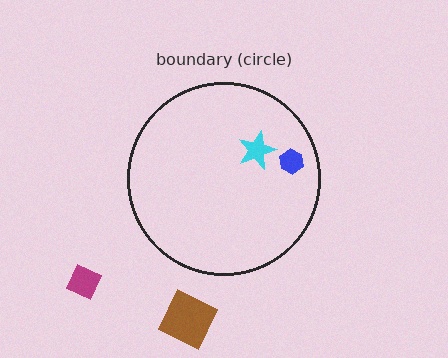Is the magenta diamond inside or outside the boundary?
Outside.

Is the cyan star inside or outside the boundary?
Inside.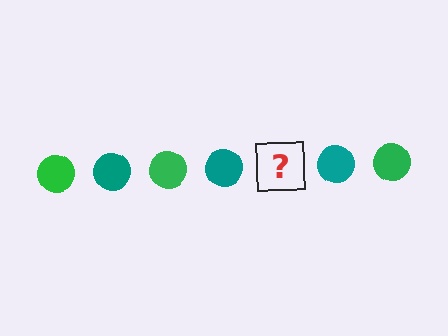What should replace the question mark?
The question mark should be replaced with a green circle.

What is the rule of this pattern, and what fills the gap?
The rule is that the pattern cycles through green, teal circles. The gap should be filled with a green circle.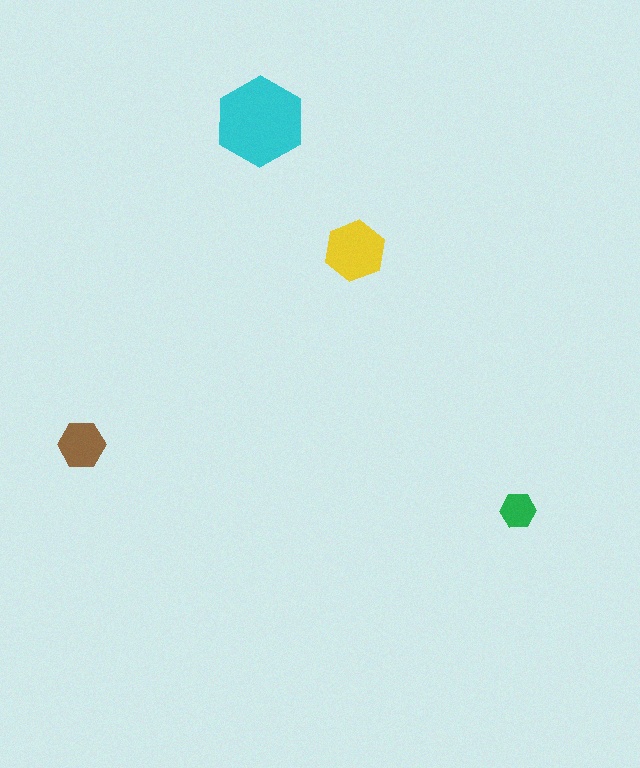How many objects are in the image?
There are 4 objects in the image.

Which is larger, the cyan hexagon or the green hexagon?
The cyan one.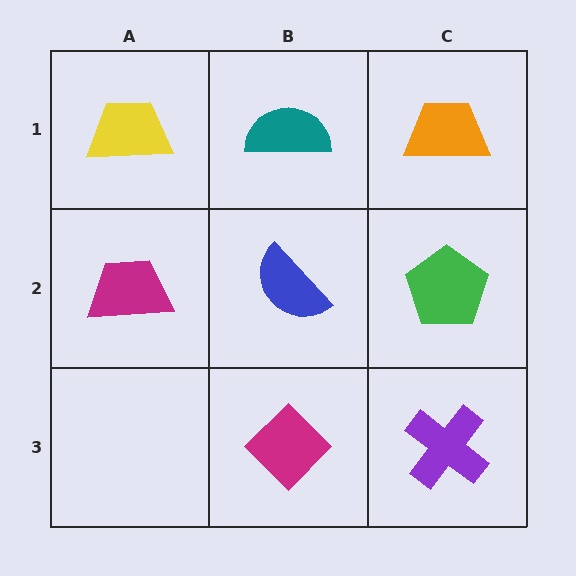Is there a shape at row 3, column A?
No, that cell is empty.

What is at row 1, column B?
A teal semicircle.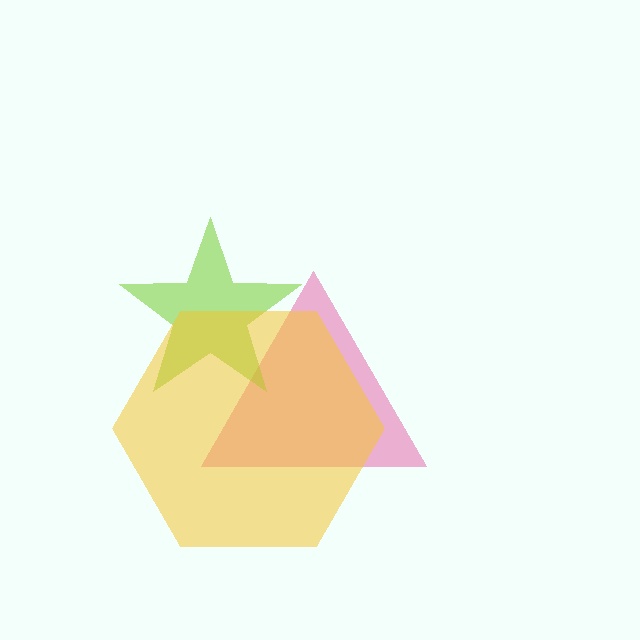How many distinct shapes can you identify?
There are 3 distinct shapes: a pink triangle, a lime star, a yellow hexagon.